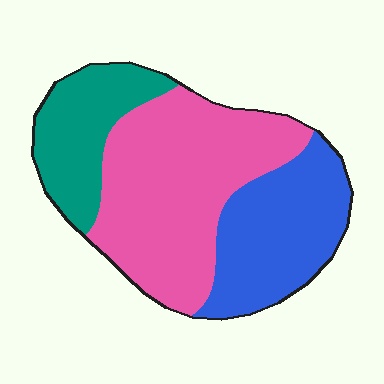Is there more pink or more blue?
Pink.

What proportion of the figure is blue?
Blue takes up about one third (1/3) of the figure.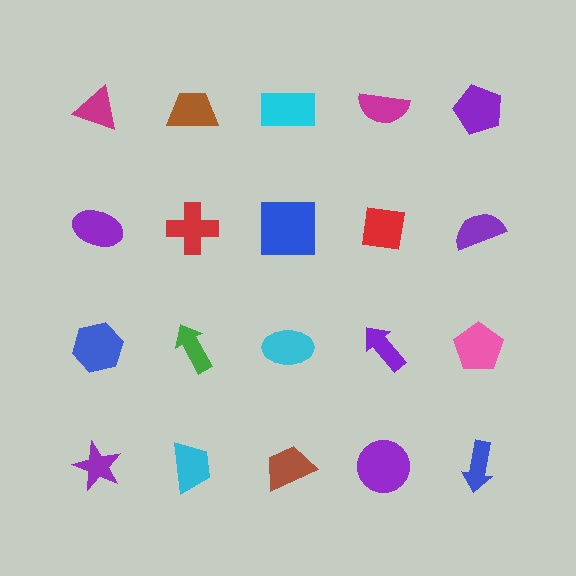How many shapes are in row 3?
5 shapes.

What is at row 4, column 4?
A purple circle.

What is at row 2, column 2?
A red cross.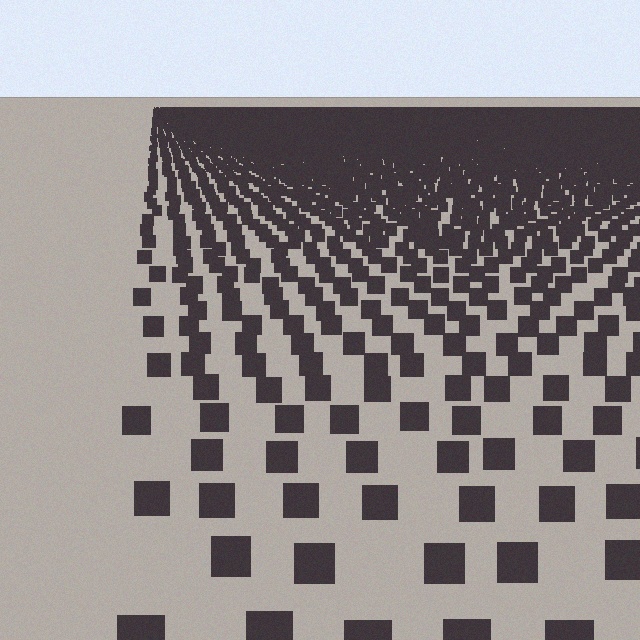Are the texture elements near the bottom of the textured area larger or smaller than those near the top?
Larger. Near the bottom, elements are closer to the viewer and appear at a bigger on-screen size.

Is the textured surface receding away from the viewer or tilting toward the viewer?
The surface is receding away from the viewer. Texture elements get smaller and denser toward the top.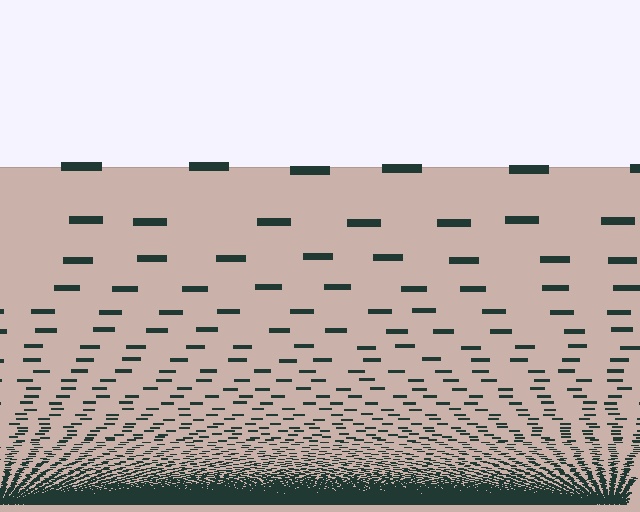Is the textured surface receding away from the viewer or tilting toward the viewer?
The surface appears to tilt toward the viewer. Texture elements get larger and sparser toward the top.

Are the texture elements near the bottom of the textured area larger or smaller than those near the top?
Smaller. The gradient is inverted — elements near the bottom are smaller and denser.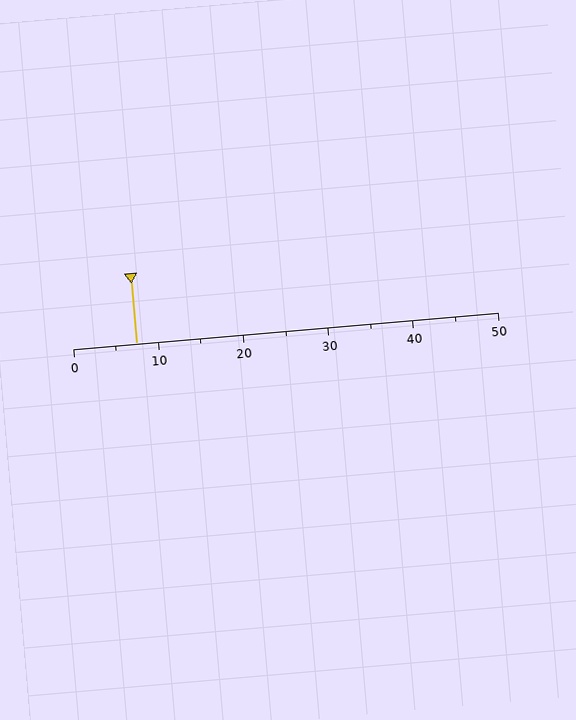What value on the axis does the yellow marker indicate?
The marker indicates approximately 7.5.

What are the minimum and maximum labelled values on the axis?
The axis runs from 0 to 50.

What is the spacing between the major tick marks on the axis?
The major ticks are spaced 10 apart.